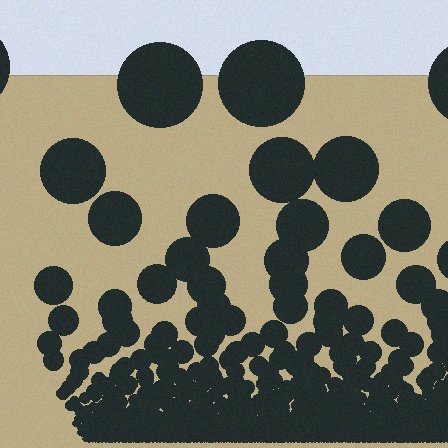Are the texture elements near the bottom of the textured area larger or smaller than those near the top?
Smaller. The gradient is inverted — elements near the bottom are smaller and denser.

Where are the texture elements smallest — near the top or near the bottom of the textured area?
Near the bottom.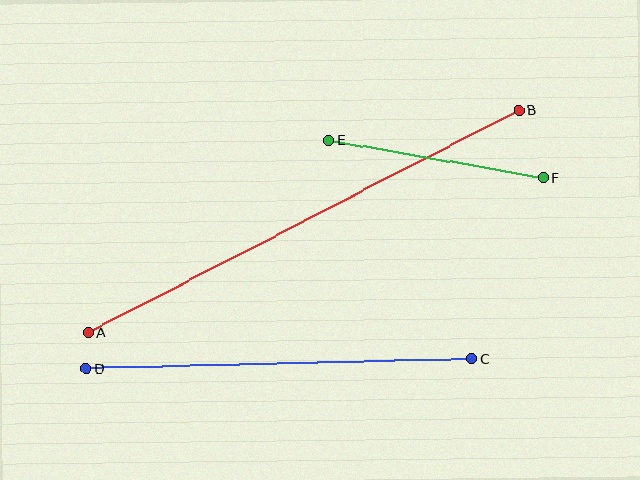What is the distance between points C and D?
The distance is approximately 386 pixels.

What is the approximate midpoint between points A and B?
The midpoint is at approximately (303, 221) pixels.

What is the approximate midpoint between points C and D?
The midpoint is at approximately (279, 364) pixels.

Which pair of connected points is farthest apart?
Points A and B are farthest apart.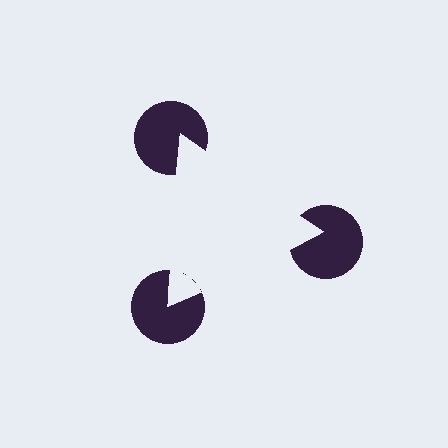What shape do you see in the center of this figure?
An illusory triangle — its edges are inferred from the aligned wedge cuts in the pac-man discs, not physically drawn.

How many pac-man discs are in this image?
There are 3 — one at each vertex of the illusory triangle.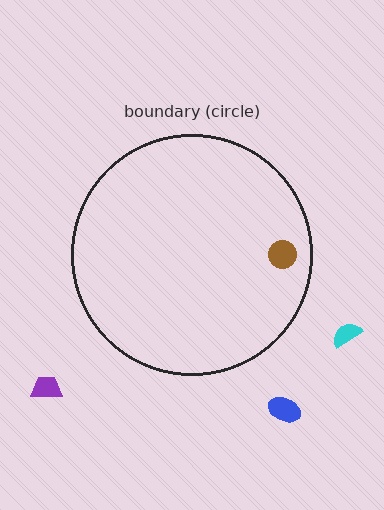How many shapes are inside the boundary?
1 inside, 3 outside.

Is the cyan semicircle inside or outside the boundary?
Outside.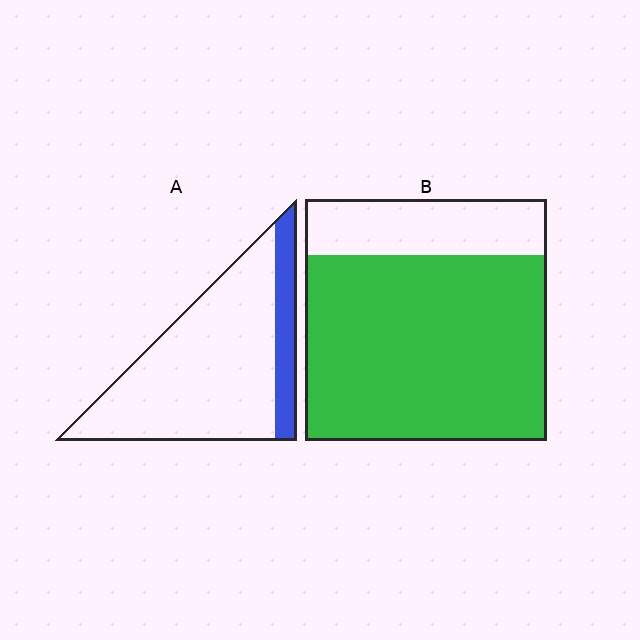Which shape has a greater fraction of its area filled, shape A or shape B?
Shape B.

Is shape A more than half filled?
No.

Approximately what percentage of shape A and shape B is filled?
A is approximately 15% and B is approximately 75%.